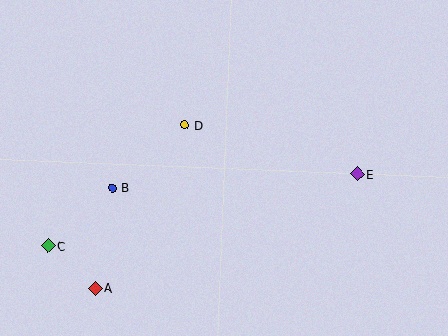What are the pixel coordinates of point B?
Point B is at (112, 188).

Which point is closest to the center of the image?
Point D at (184, 125) is closest to the center.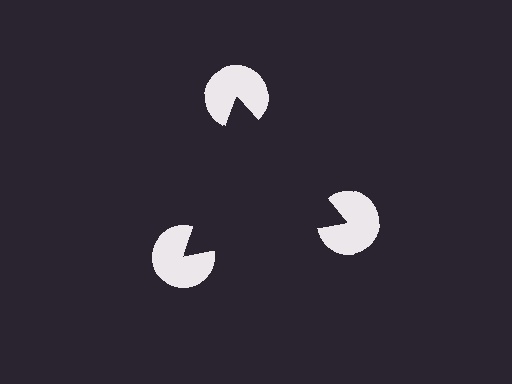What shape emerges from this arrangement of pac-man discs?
An illusory triangle — its edges are inferred from the aligned wedge cuts in the pac-man discs, not physically drawn.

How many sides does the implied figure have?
3 sides.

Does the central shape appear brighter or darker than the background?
It typically appears slightly darker than the background, even though no actual brightness change is drawn.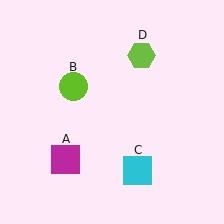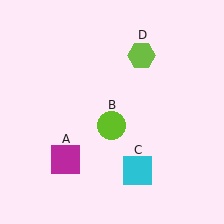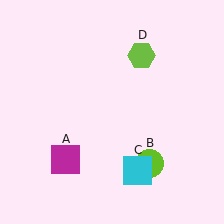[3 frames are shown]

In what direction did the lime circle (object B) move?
The lime circle (object B) moved down and to the right.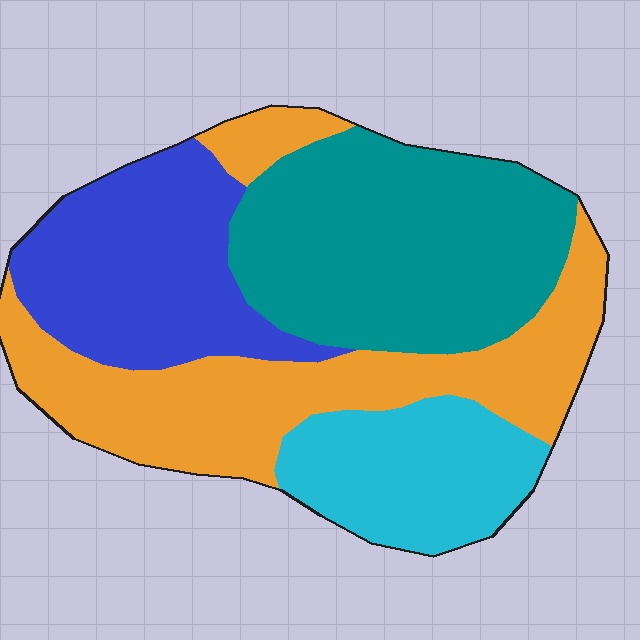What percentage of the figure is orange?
Orange takes up between a quarter and a half of the figure.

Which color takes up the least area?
Cyan, at roughly 15%.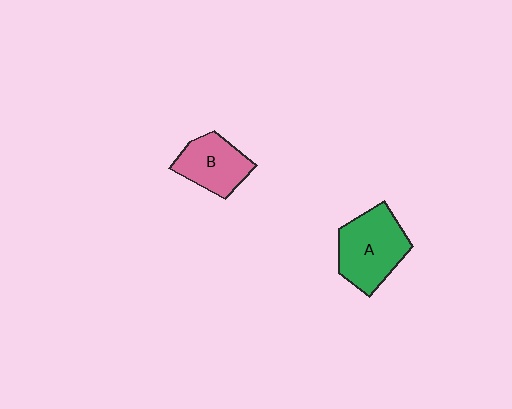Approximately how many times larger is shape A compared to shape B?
Approximately 1.4 times.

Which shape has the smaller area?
Shape B (pink).